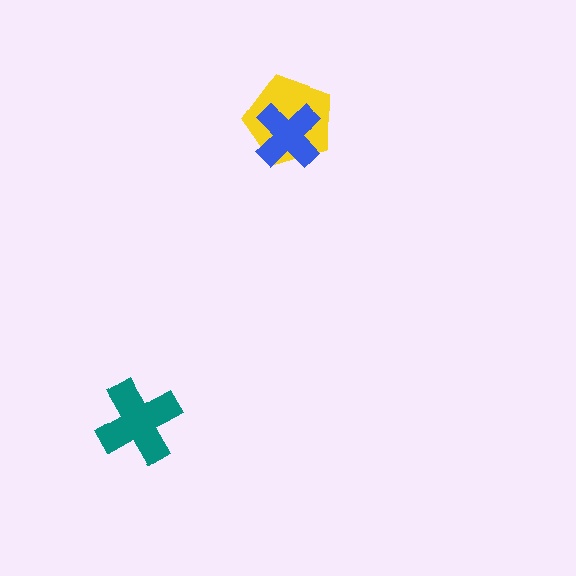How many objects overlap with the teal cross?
0 objects overlap with the teal cross.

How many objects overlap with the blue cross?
1 object overlaps with the blue cross.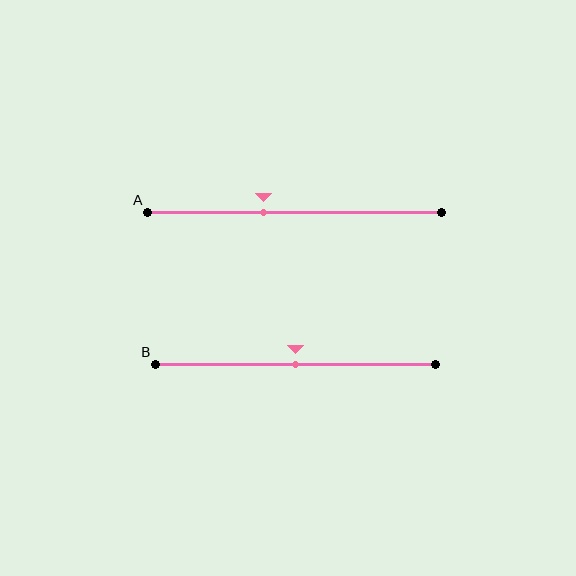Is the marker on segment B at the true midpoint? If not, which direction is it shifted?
Yes, the marker on segment B is at the true midpoint.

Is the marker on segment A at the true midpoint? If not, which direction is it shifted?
No, the marker on segment A is shifted to the left by about 11% of the segment length.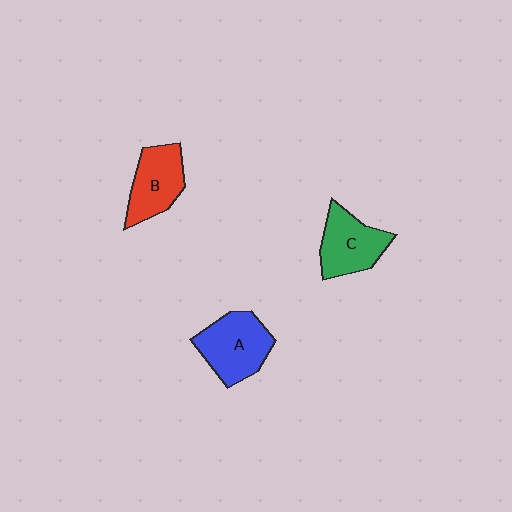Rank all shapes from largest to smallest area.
From largest to smallest: A (blue), C (green), B (red).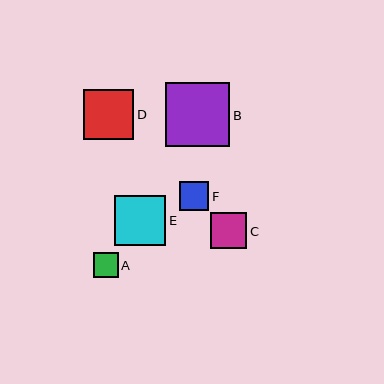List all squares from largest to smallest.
From largest to smallest: B, E, D, C, F, A.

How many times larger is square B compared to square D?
Square B is approximately 1.3 times the size of square D.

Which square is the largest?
Square B is the largest with a size of approximately 64 pixels.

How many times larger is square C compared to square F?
Square C is approximately 1.2 times the size of square F.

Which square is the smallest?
Square A is the smallest with a size of approximately 25 pixels.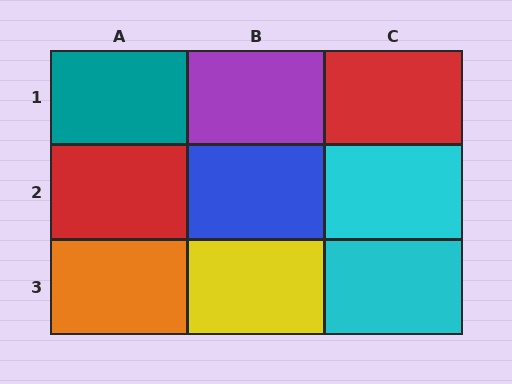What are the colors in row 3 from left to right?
Orange, yellow, cyan.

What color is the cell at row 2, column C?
Cyan.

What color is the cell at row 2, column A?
Red.